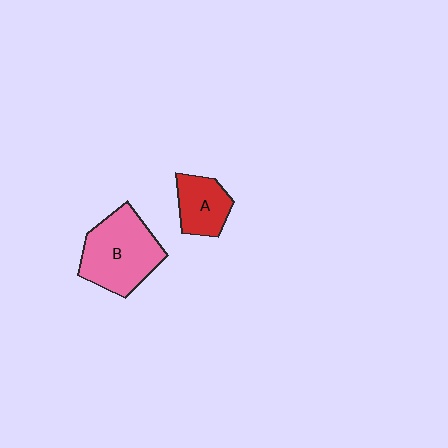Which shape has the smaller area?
Shape A (red).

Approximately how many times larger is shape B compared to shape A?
Approximately 1.8 times.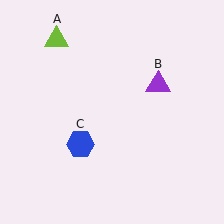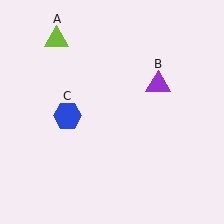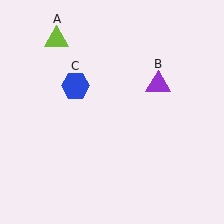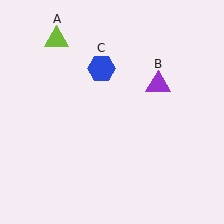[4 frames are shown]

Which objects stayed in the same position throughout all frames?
Lime triangle (object A) and purple triangle (object B) remained stationary.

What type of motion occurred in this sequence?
The blue hexagon (object C) rotated clockwise around the center of the scene.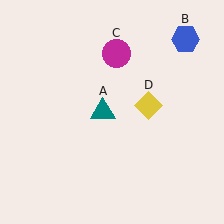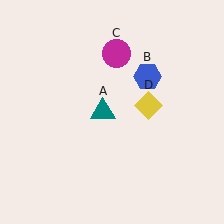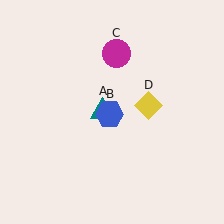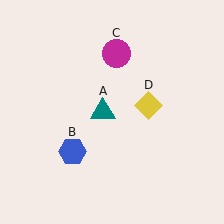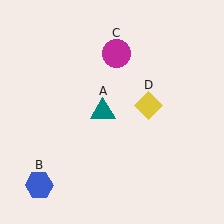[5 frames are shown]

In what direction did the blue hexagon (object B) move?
The blue hexagon (object B) moved down and to the left.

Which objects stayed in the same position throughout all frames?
Teal triangle (object A) and magenta circle (object C) and yellow diamond (object D) remained stationary.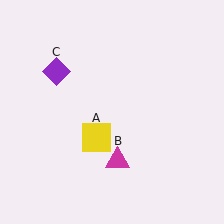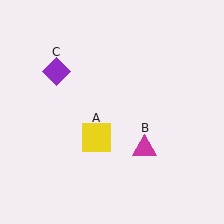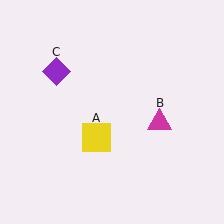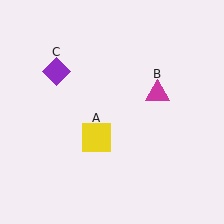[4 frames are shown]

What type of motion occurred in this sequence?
The magenta triangle (object B) rotated counterclockwise around the center of the scene.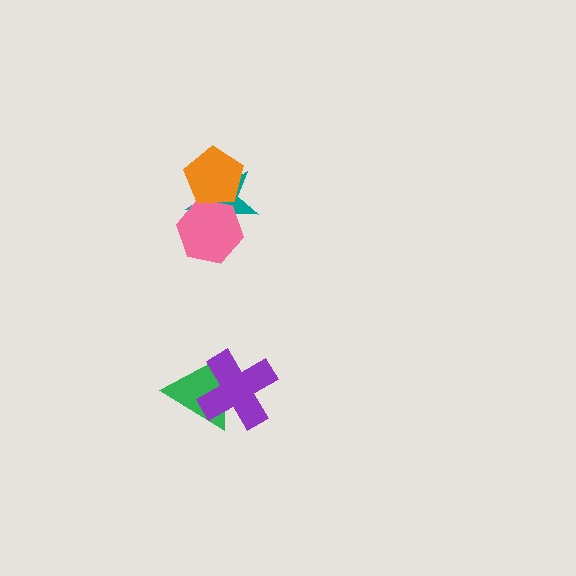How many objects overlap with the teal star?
2 objects overlap with the teal star.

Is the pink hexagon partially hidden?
Yes, it is partially covered by another shape.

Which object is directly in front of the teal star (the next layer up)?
The pink hexagon is directly in front of the teal star.